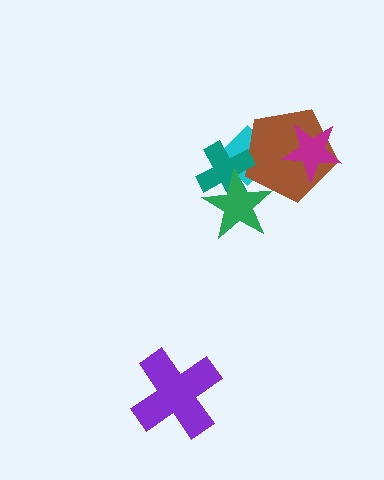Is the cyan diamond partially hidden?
Yes, it is partially covered by another shape.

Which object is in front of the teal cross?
The green star is in front of the teal cross.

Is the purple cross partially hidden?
No, no other shape covers it.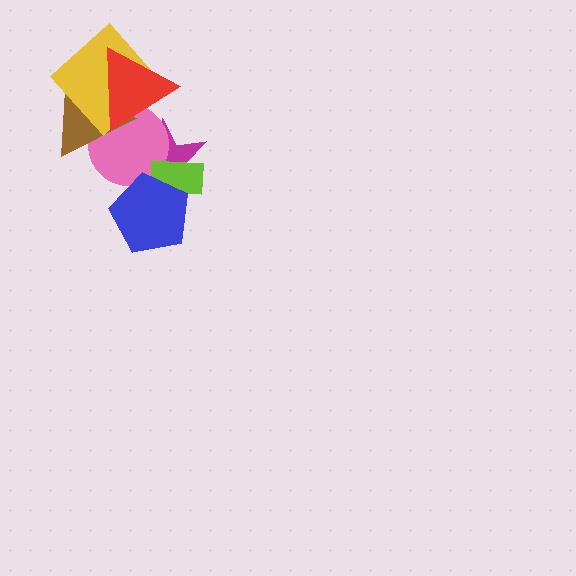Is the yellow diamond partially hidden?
Yes, it is partially covered by another shape.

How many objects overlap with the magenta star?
4 objects overlap with the magenta star.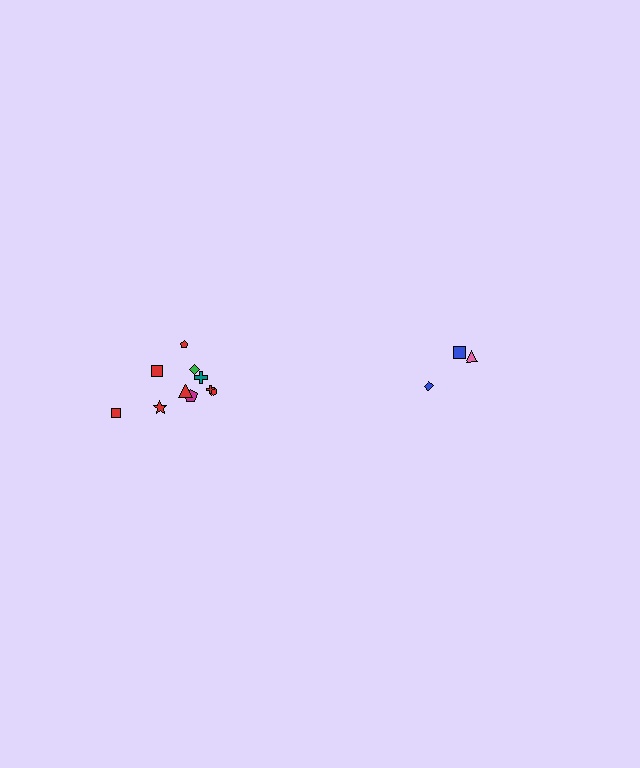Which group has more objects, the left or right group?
The left group.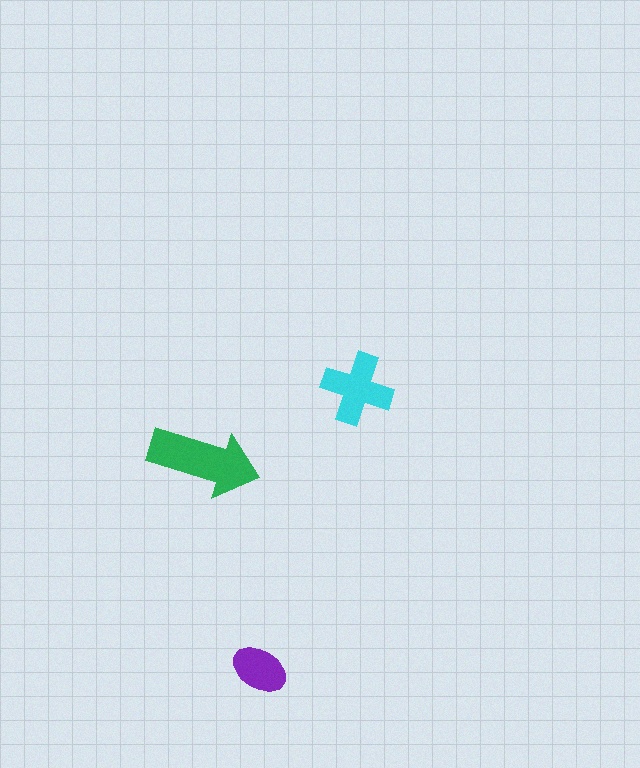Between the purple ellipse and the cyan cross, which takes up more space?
The cyan cross.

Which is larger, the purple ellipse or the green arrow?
The green arrow.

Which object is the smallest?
The purple ellipse.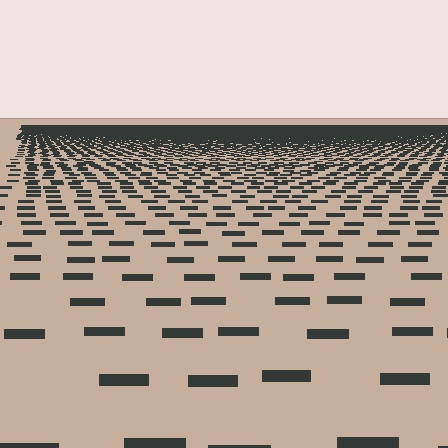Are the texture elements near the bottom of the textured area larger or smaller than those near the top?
Larger. Near the bottom, elements are closer to the viewer and appear at a bigger on-screen size.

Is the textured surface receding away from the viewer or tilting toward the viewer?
The surface is receding away from the viewer. Texture elements get smaller and denser toward the top.